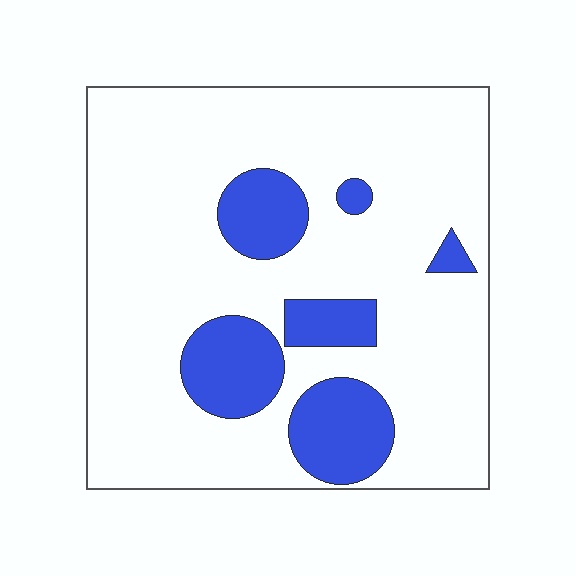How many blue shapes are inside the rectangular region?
6.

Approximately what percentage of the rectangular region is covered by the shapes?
Approximately 20%.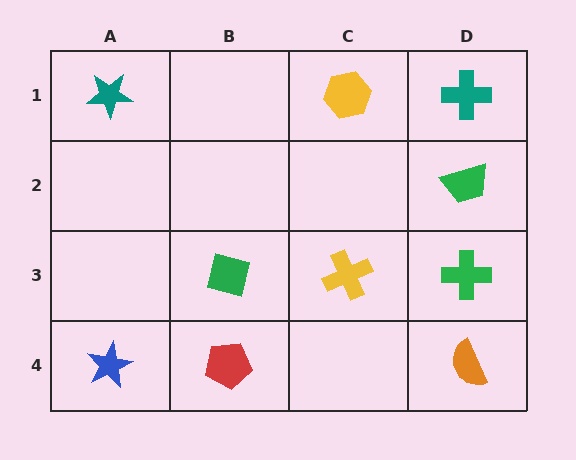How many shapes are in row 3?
3 shapes.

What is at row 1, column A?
A teal star.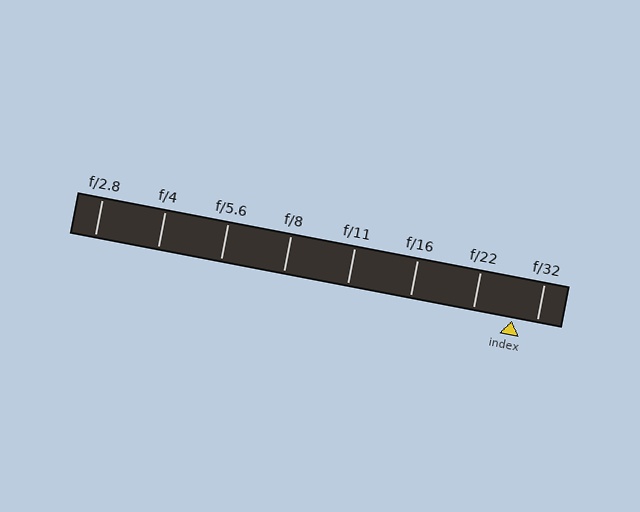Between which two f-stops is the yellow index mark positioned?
The index mark is between f/22 and f/32.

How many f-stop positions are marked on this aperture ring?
There are 8 f-stop positions marked.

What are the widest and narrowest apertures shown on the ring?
The widest aperture shown is f/2.8 and the narrowest is f/32.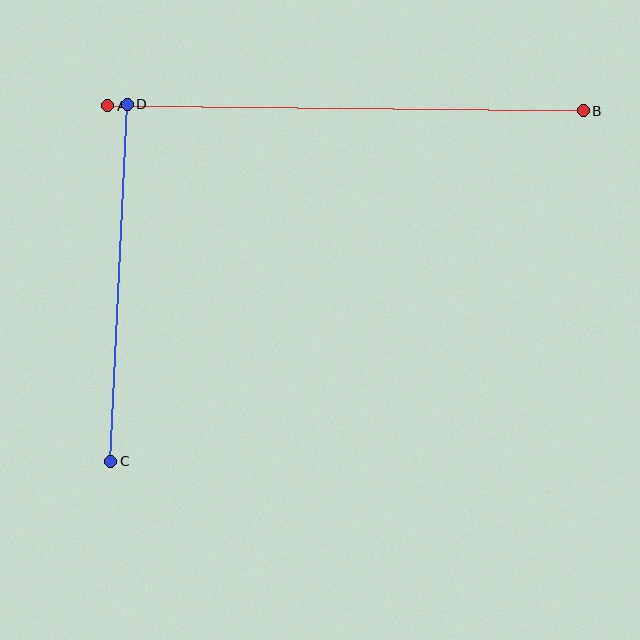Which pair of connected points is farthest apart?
Points A and B are farthest apart.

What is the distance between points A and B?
The distance is approximately 475 pixels.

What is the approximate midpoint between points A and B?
The midpoint is at approximately (346, 108) pixels.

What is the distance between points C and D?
The distance is approximately 358 pixels.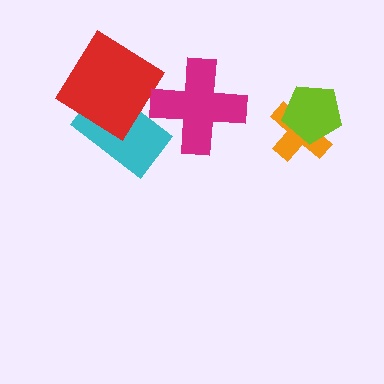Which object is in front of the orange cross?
The lime pentagon is in front of the orange cross.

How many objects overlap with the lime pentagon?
1 object overlaps with the lime pentagon.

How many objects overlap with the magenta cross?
1 object overlaps with the magenta cross.